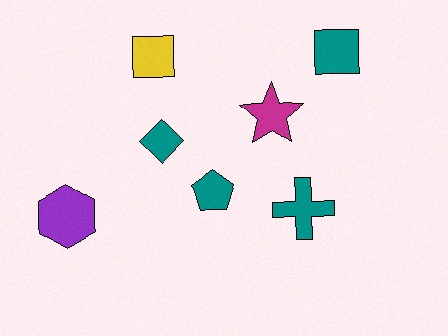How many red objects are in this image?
There are no red objects.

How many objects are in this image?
There are 7 objects.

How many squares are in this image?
There are 2 squares.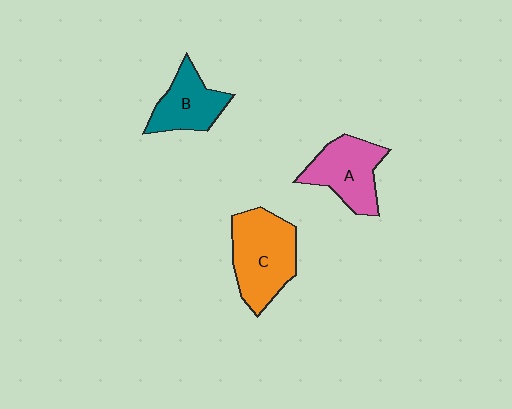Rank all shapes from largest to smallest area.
From largest to smallest: C (orange), A (pink), B (teal).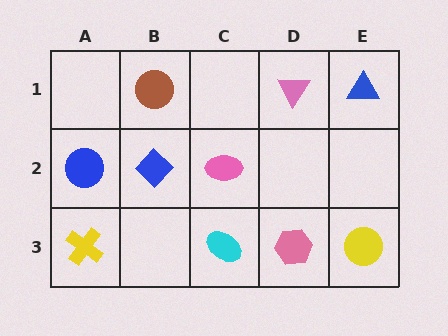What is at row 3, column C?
A cyan ellipse.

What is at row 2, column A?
A blue circle.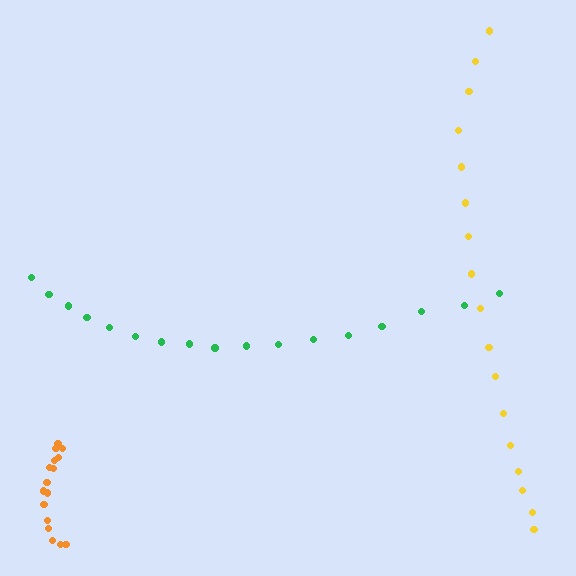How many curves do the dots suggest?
There are 3 distinct paths.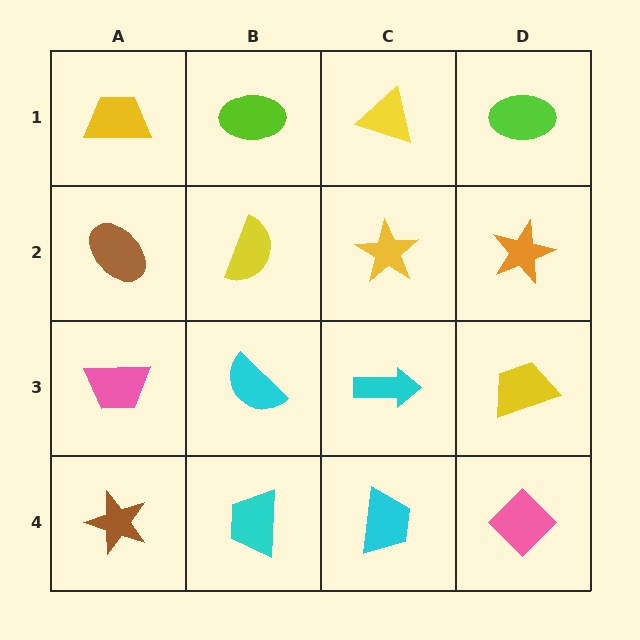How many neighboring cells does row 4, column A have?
2.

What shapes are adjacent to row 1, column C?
A yellow star (row 2, column C), a lime ellipse (row 1, column B), a lime ellipse (row 1, column D).